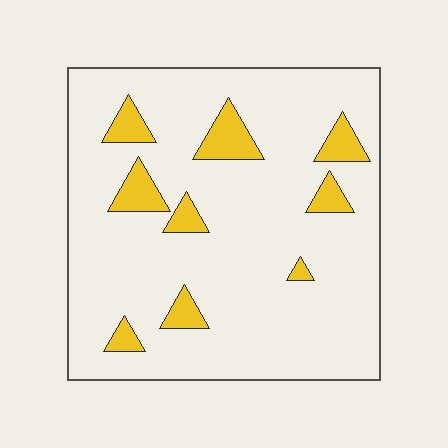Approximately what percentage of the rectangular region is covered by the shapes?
Approximately 10%.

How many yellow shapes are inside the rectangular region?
9.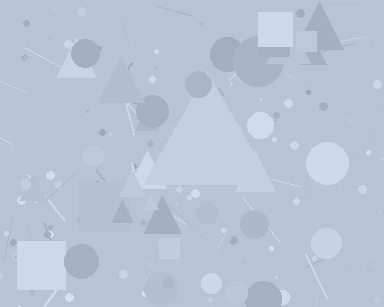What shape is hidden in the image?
A triangle is hidden in the image.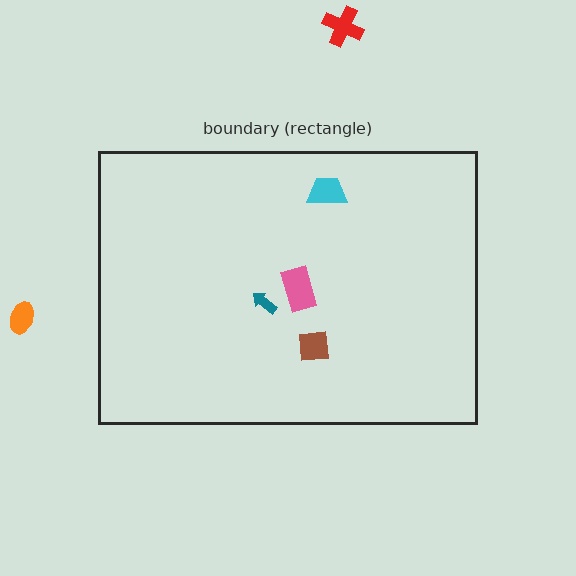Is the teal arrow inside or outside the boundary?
Inside.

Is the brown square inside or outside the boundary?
Inside.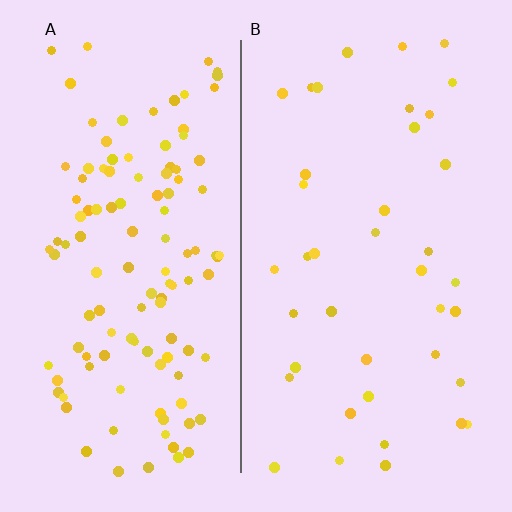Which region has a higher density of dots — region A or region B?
A (the left).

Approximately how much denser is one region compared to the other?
Approximately 3.0× — region A over region B.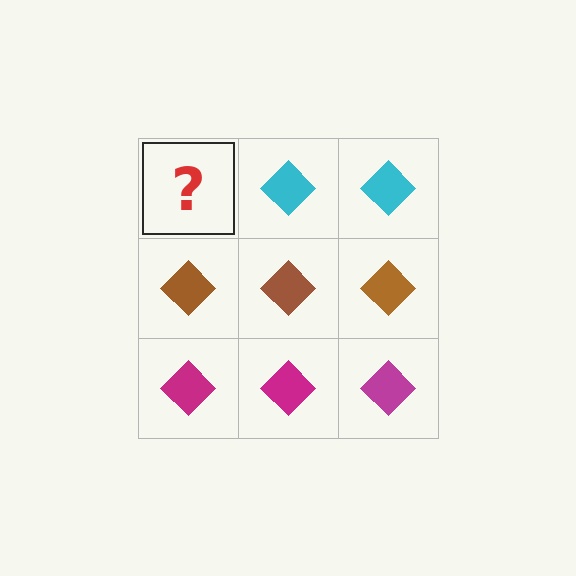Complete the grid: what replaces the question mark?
The question mark should be replaced with a cyan diamond.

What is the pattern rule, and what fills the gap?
The rule is that each row has a consistent color. The gap should be filled with a cyan diamond.